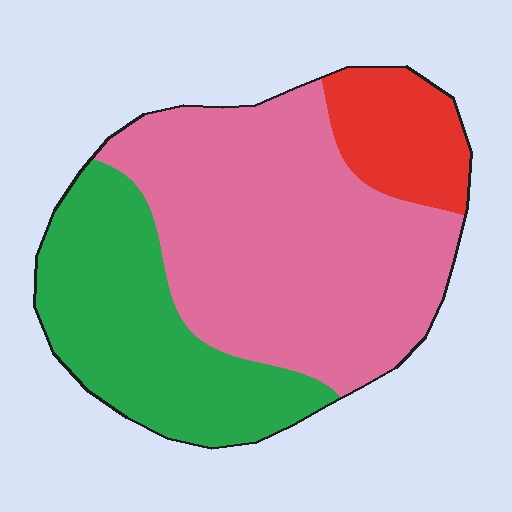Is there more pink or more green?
Pink.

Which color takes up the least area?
Red, at roughly 15%.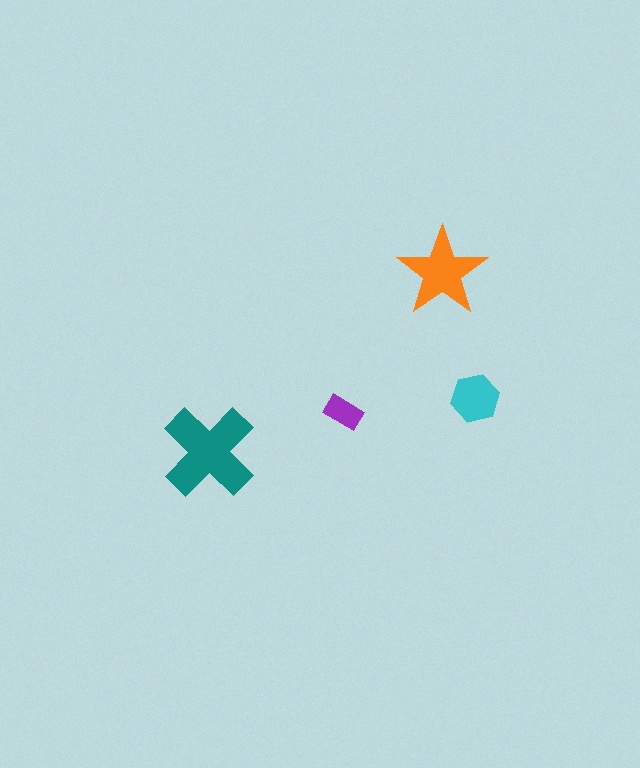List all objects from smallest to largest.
The purple rectangle, the cyan hexagon, the orange star, the teal cross.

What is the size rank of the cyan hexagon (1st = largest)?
3rd.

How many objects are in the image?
There are 4 objects in the image.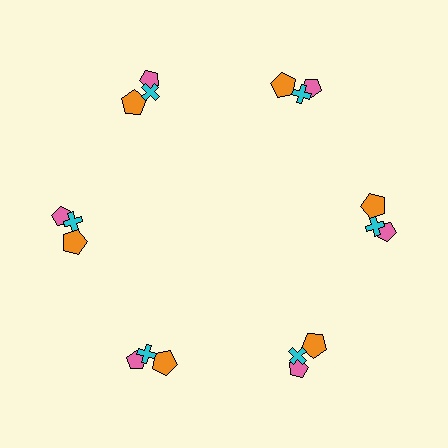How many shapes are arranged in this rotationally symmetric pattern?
There are 18 shapes, arranged in 6 groups of 3.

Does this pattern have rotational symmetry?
Yes, this pattern has 6-fold rotational symmetry. It looks the same after rotating 60 degrees around the center.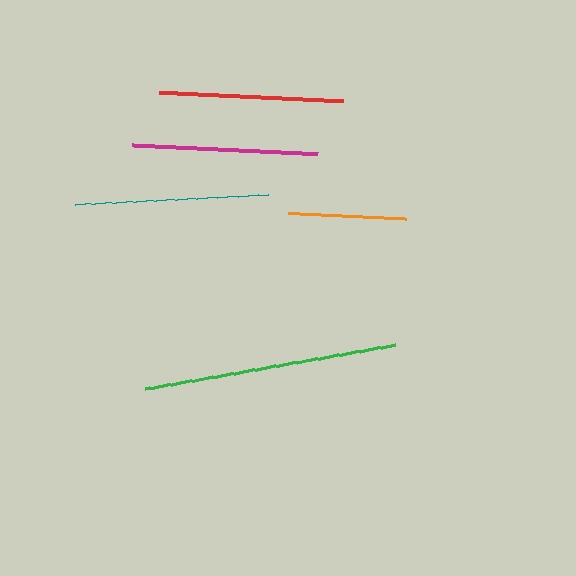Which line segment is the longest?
The green line is the longest at approximately 254 pixels.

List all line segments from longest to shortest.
From longest to shortest: green, teal, magenta, red, orange.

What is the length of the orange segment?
The orange segment is approximately 120 pixels long.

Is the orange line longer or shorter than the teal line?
The teal line is longer than the orange line.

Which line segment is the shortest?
The orange line is the shortest at approximately 120 pixels.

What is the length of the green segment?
The green segment is approximately 254 pixels long.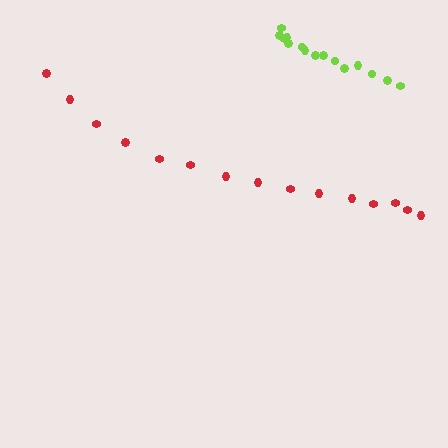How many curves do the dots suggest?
There are 2 distinct paths.